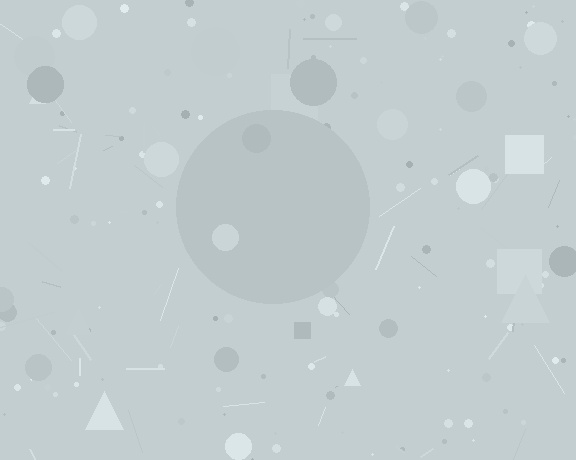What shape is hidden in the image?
A circle is hidden in the image.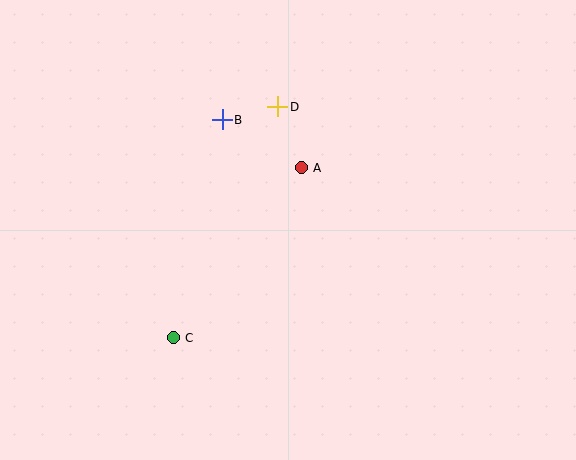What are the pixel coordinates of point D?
Point D is at (278, 107).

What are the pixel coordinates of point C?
Point C is at (173, 338).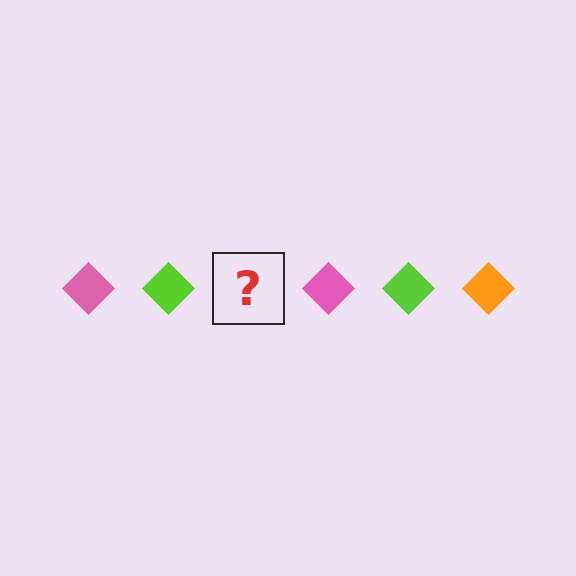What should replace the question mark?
The question mark should be replaced with an orange diamond.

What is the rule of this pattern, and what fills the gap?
The rule is that the pattern cycles through pink, lime, orange diamonds. The gap should be filled with an orange diamond.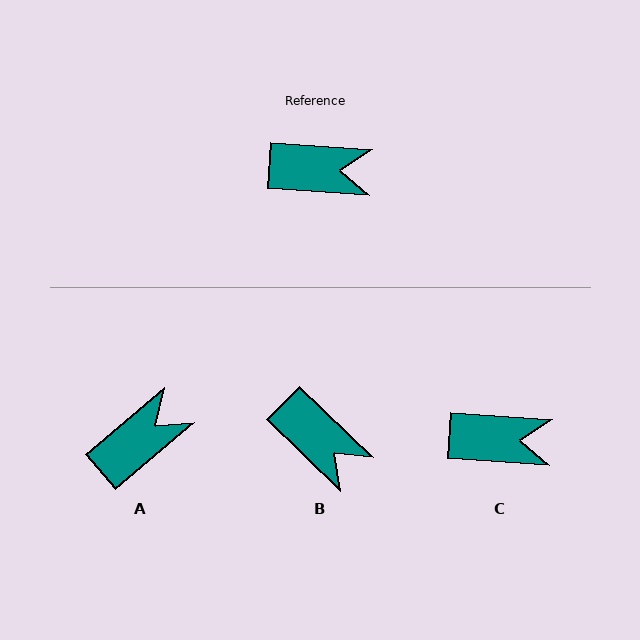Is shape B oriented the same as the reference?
No, it is off by about 40 degrees.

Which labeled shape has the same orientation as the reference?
C.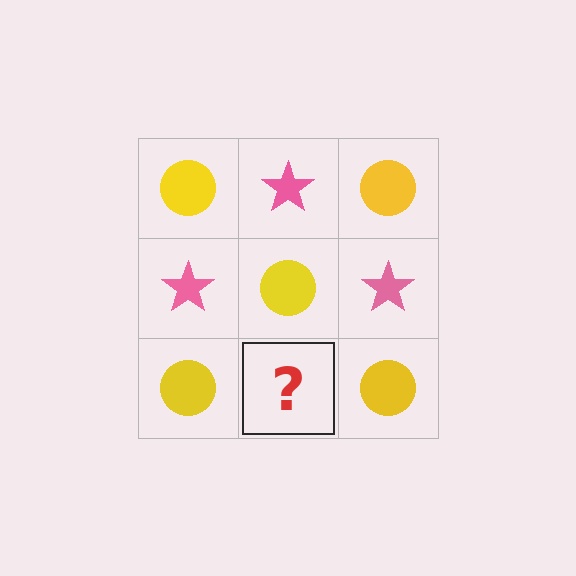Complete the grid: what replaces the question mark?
The question mark should be replaced with a pink star.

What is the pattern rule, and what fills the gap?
The rule is that it alternates yellow circle and pink star in a checkerboard pattern. The gap should be filled with a pink star.